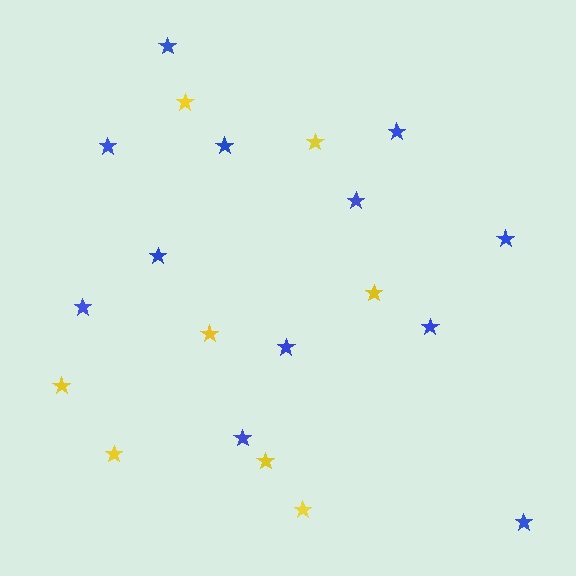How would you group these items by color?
There are 2 groups: one group of yellow stars (8) and one group of blue stars (12).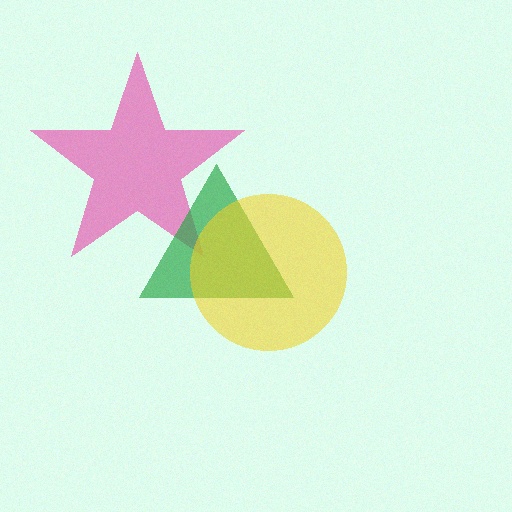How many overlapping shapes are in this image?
There are 3 overlapping shapes in the image.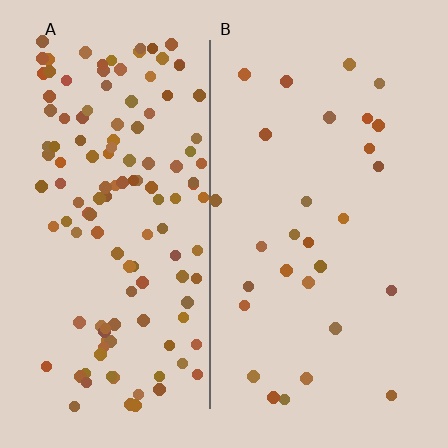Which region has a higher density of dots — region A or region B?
A (the left).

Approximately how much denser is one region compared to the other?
Approximately 4.5× — region A over region B.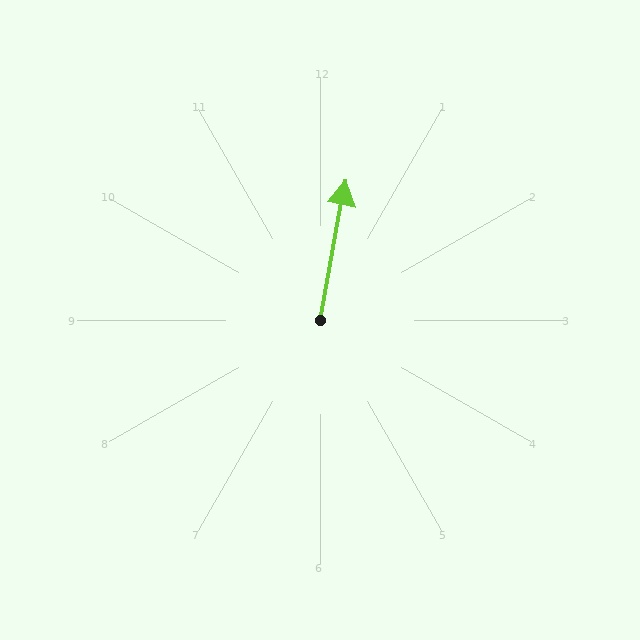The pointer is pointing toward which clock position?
Roughly 12 o'clock.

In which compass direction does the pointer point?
North.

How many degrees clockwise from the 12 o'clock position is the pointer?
Approximately 10 degrees.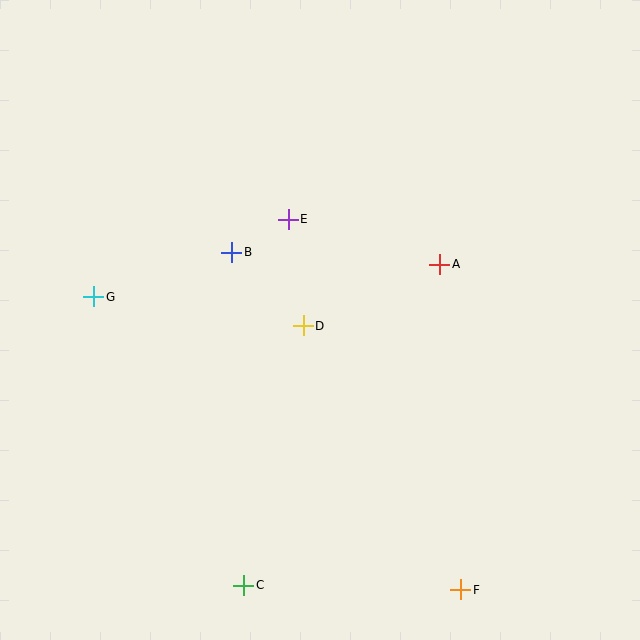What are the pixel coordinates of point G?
Point G is at (94, 297).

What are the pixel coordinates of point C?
Point C is at (244, 585).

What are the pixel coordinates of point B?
Point B is at (232, 252).